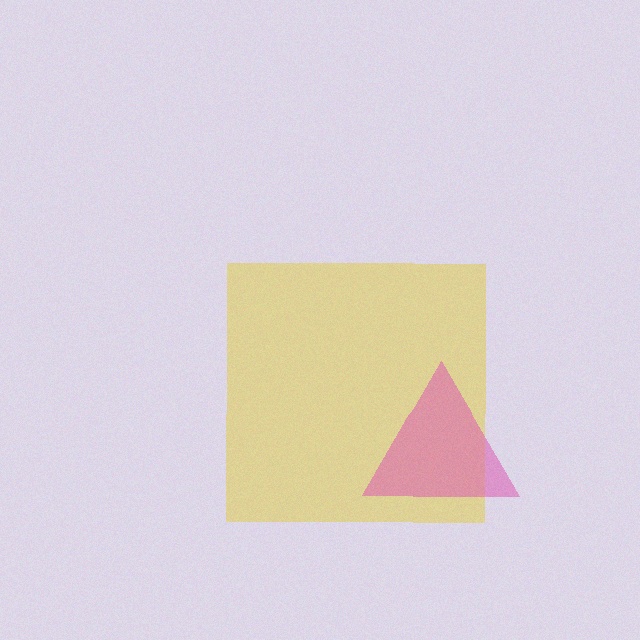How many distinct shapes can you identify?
There are 2 distinct shapes: a yellow square, a pink triangle.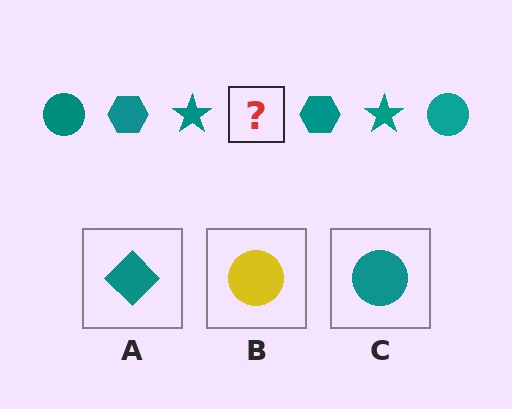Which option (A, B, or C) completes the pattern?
C.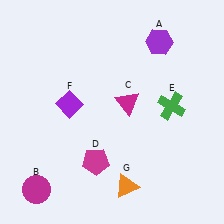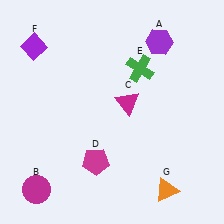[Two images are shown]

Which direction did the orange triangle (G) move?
The orange triangle (G) moved right.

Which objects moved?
The objects that moved are: the green cross (E), the purple diamond (F), the orange triangle (G).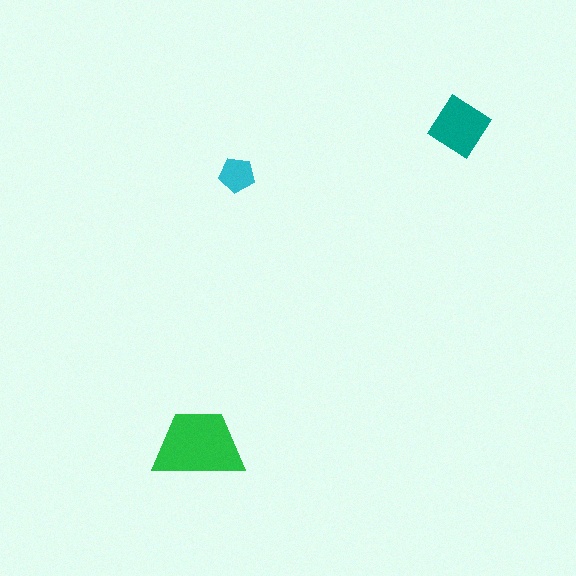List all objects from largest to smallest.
The green trapezoid, the teal diamond, the cyan pentagon.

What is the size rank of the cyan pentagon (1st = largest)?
3rd.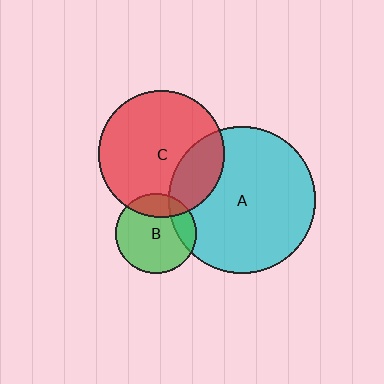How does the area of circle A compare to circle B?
Approximately 3.4 times.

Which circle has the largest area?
Circle A (cyan).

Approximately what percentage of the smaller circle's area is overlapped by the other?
Approximately 20%.